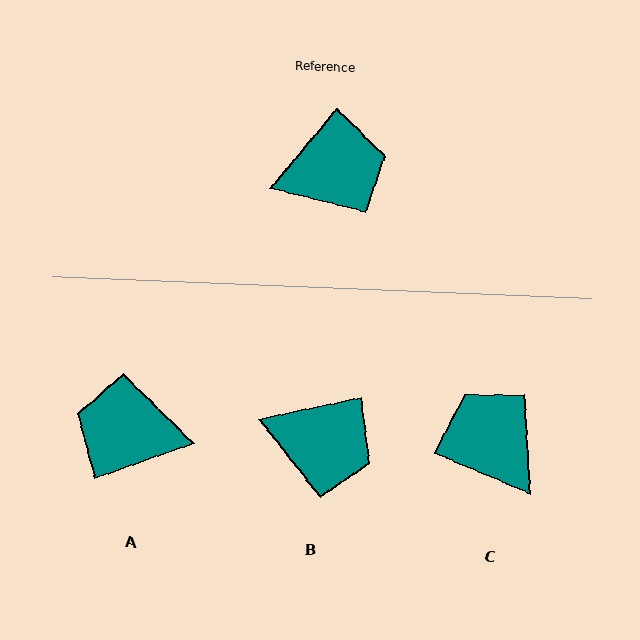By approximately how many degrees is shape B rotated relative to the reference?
Approximately 38 degrees clockwise.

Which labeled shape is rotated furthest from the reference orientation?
A, about 150 degrees away.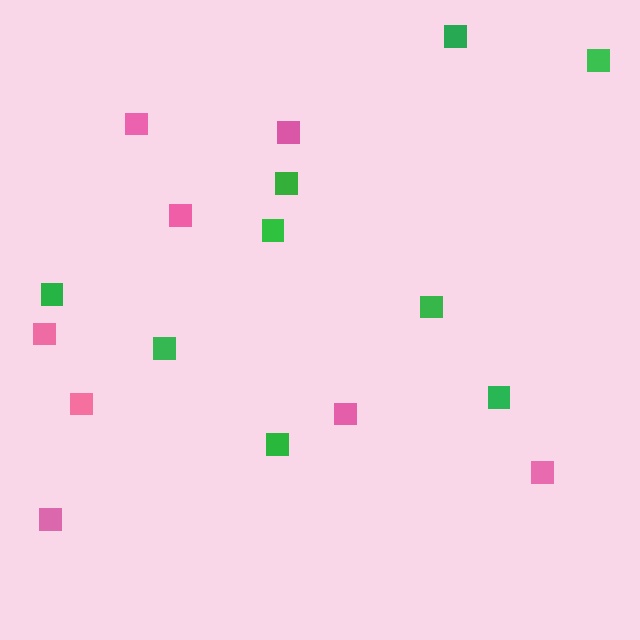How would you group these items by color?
There are 2 groups: one group of pink squares (8) and one group of green squares (9).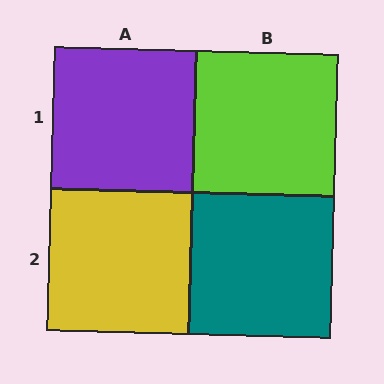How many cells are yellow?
1 cell is yellow.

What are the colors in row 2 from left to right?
Yellow, teal.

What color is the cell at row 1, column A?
Purple.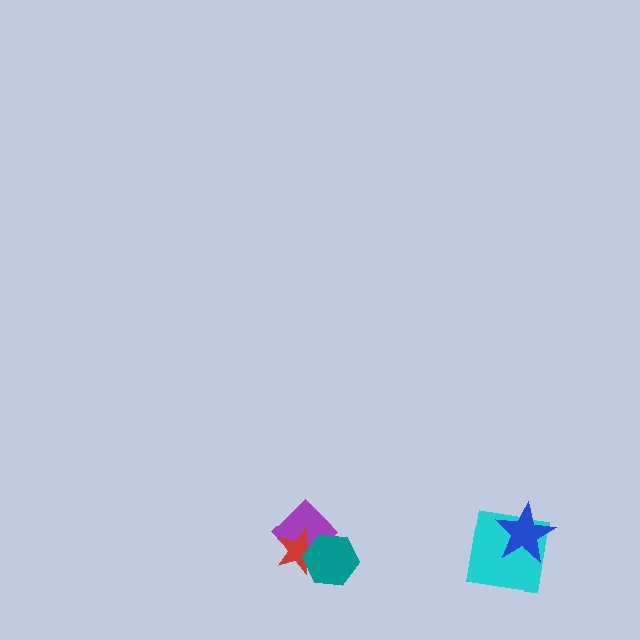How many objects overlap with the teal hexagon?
2 objects overlap with the teal hexagon.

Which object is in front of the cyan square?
The blue star is in front of the cyan square.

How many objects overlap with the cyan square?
1 object overlaps with the cyan square.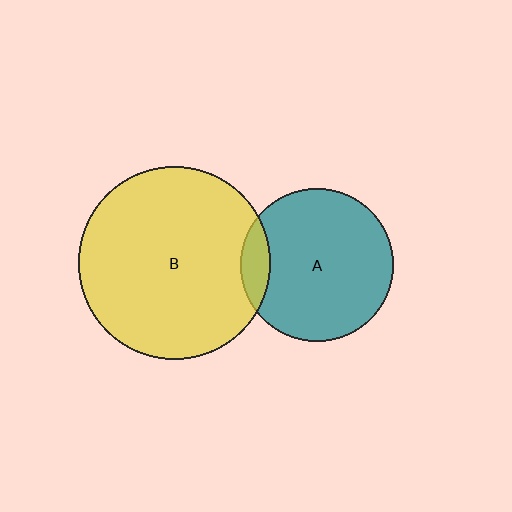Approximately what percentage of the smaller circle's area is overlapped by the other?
Approximately 10%.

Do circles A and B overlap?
Yes.